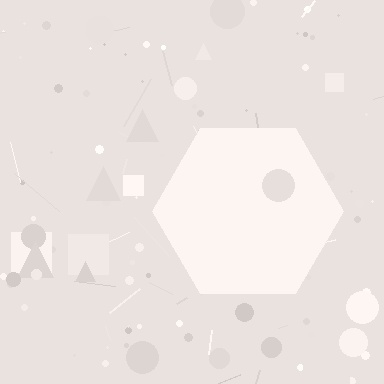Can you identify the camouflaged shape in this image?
The camouflaged shape is a hexagon.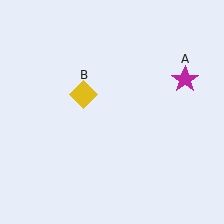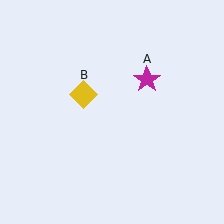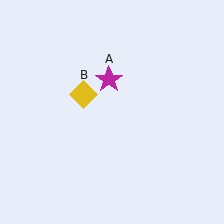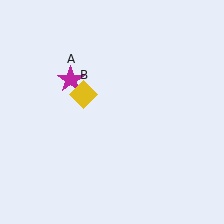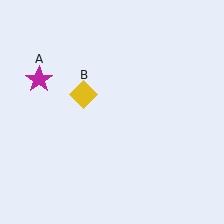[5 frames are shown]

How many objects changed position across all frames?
1 object changed position: magenta star (object A).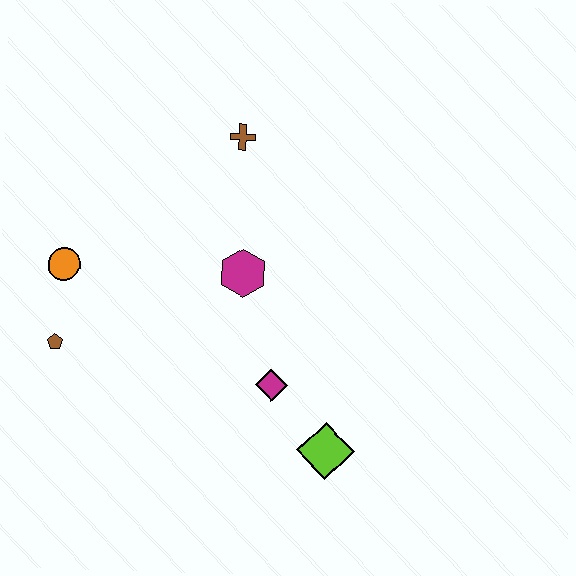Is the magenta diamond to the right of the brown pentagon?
Yes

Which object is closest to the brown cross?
The magenta hexagon is closest to the brown cross.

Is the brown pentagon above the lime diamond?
Yes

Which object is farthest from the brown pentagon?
The lime diamond is farthest from the brown pentagon.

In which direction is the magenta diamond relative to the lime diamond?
The magenta diamond is above the lime diamond.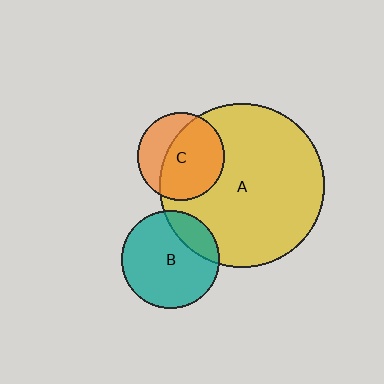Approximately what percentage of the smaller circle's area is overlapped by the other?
Approximately 20%.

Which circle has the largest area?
Circle A (yellow).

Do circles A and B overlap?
Yes.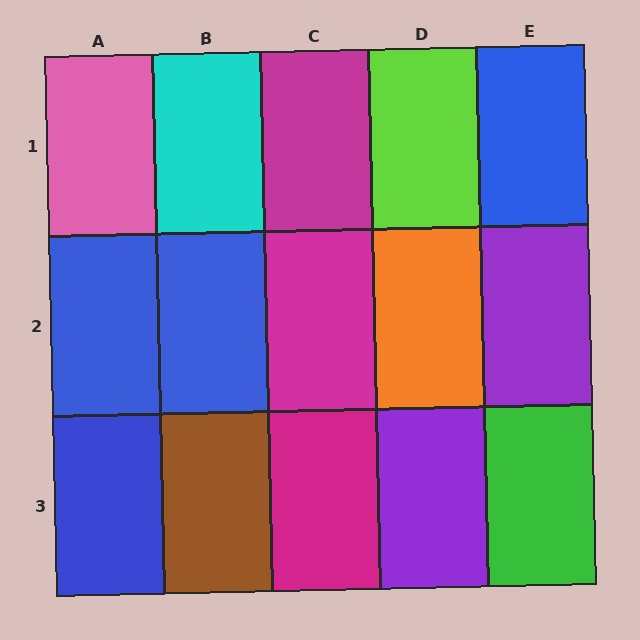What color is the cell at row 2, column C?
Magenta.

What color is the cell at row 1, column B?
Cyan.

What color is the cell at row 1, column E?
Blue.